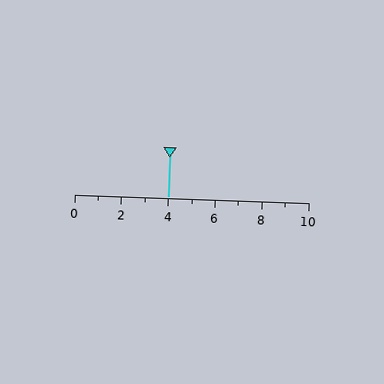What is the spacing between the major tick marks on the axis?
The major ticks are spaced 2 apart.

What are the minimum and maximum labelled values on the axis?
The axis runs from 0 to 10.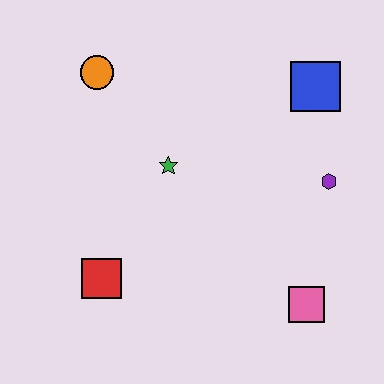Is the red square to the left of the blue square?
Yes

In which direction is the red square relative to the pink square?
The red square is to the left of the pink square.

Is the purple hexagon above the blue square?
No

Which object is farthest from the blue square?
The red square is farthest from the blue square.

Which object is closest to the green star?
The orange circle is closest to the green star.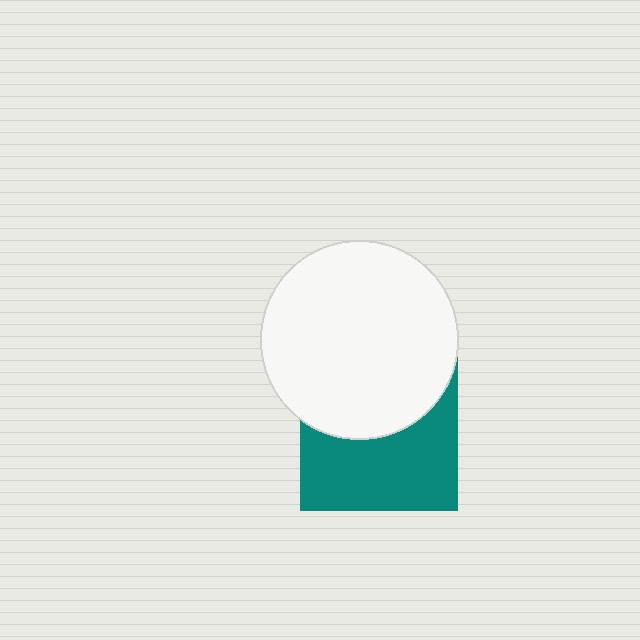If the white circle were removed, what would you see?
You would see the complete teal square.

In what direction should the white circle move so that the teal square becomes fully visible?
The white circle should move up. That is the shortest direction to clear the overlap and leave the teal square fully visible.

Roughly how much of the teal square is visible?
About half of it is visible (roughly 55%).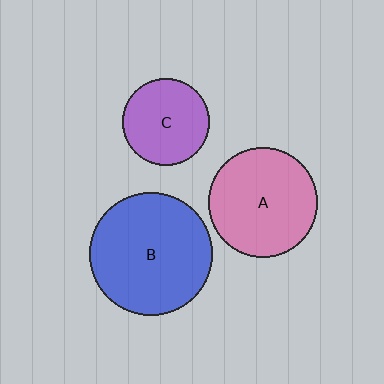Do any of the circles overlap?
No, none of the circles overlap.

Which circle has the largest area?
Circle B (blue).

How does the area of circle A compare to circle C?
Approximately 1.6 times.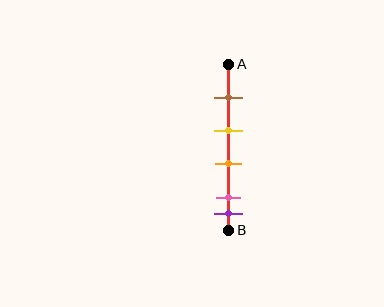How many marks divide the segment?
There are 5 marks dividing the segment.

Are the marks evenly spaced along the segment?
No, the marks are not evenly spaced.